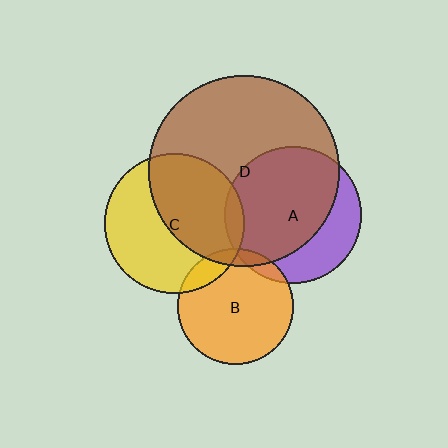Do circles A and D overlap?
Yes.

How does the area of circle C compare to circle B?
Approximately 1.5 times.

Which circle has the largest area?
Circle D (brown).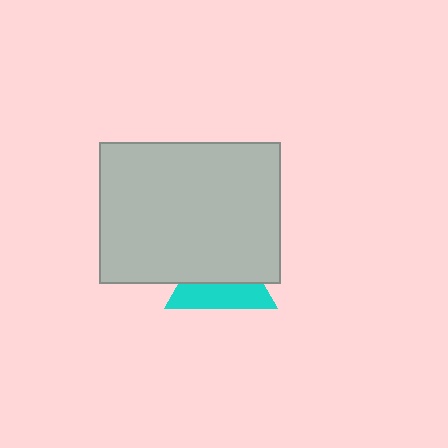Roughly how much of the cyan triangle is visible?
About half of it is visible (roughly 45%).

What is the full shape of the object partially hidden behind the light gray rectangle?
The partially hidden object is a cyan triangle.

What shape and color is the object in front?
The object in front is a light gray rectangle.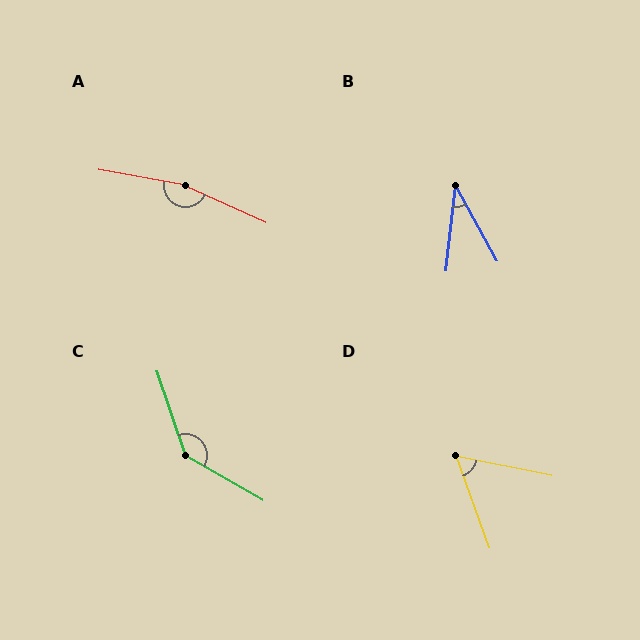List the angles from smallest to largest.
B (35°), D (59°), C (139°), A (166°).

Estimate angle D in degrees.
Approximately 59 degrees.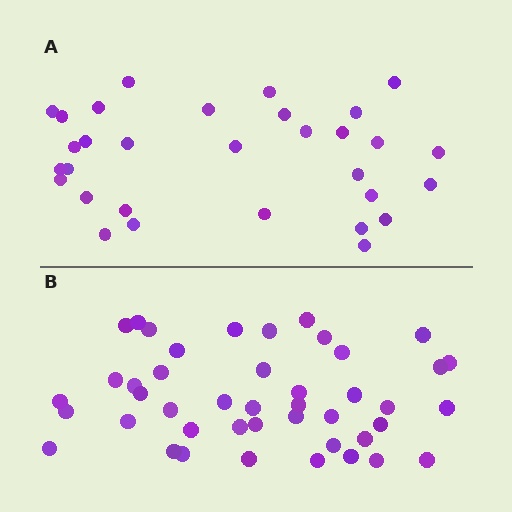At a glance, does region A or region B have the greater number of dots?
Region B (the bottom region) has more dots.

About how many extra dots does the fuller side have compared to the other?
Region B has approximately 15 more dots than region A.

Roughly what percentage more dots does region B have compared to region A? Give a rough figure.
About 40% more.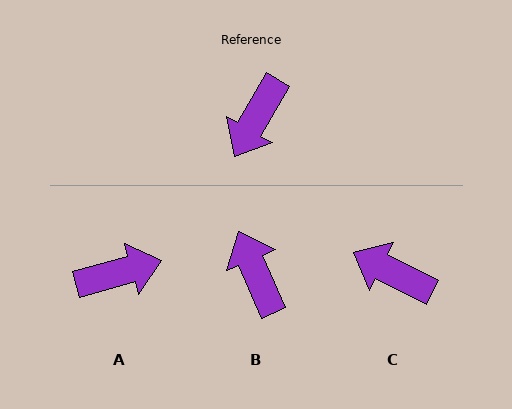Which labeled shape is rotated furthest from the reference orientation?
A, about 136 degrees away.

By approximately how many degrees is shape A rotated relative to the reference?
Approximately 136 degrees counter-clockwise.